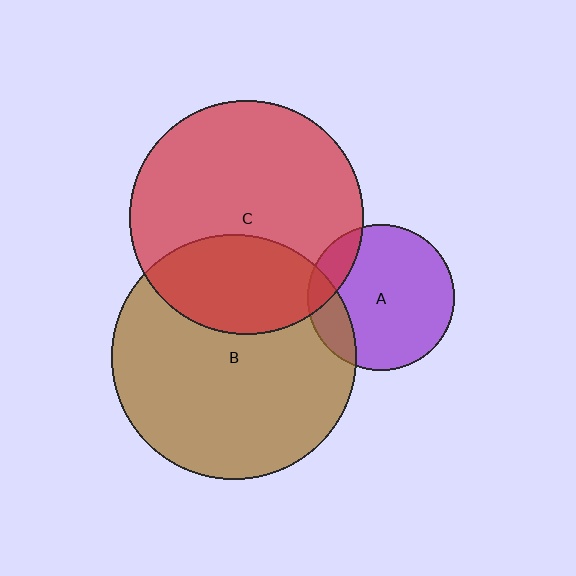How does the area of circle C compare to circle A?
Approximately 2.6 times.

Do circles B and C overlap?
Yes.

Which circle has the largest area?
Circle B (brown).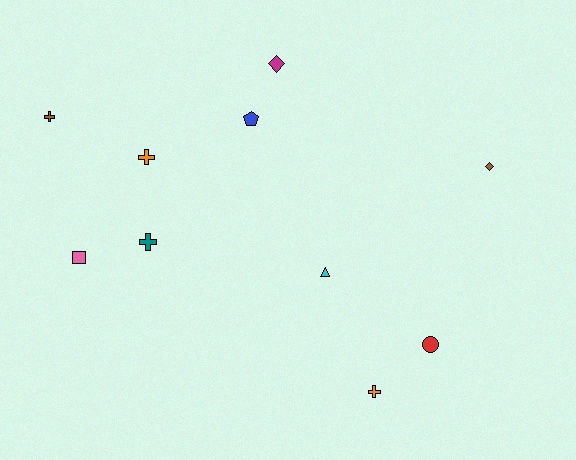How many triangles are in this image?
There is 1 triangle.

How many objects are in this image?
There are 10 objects.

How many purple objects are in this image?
There are no purple objects.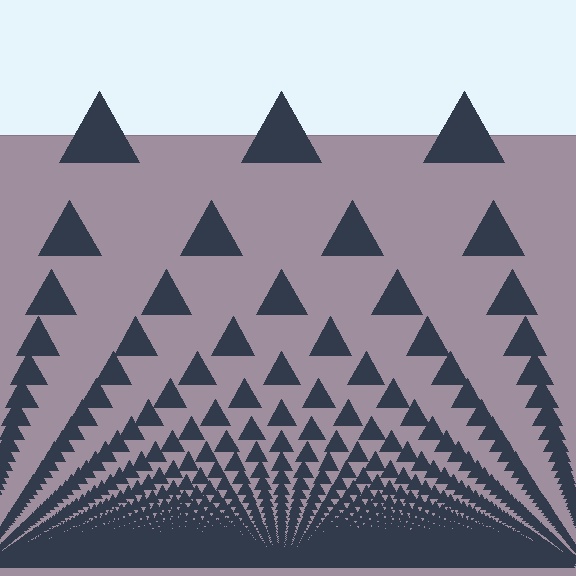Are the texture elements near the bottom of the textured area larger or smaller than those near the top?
Smaller. The gradient is inverted — elements near the bottom are smaller and denser.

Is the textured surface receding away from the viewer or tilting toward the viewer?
The surface appears to tilt toward the viewer. Texture elements get larger and sparser toward the top.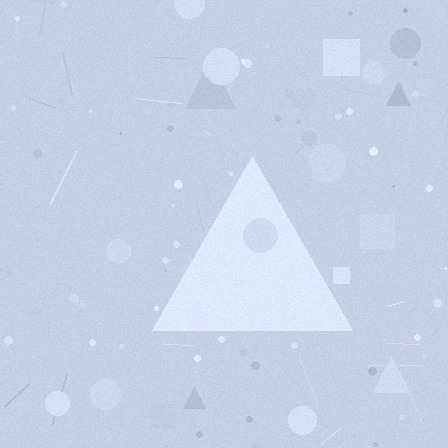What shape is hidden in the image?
A triangle is hidden in the image.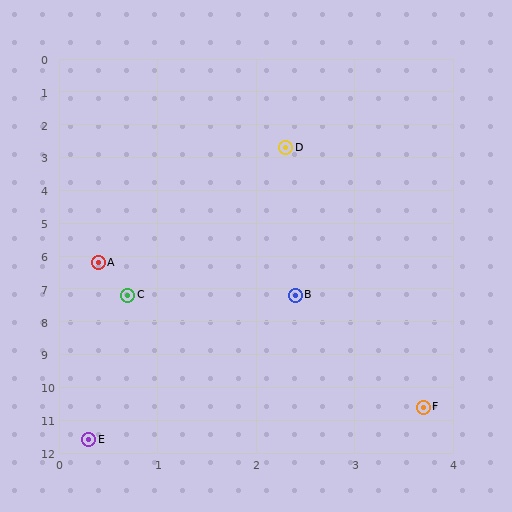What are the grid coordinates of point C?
Point C is at approximately (0.7, 7.2).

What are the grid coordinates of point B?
Point B is at approximately (2.4, 7.2).